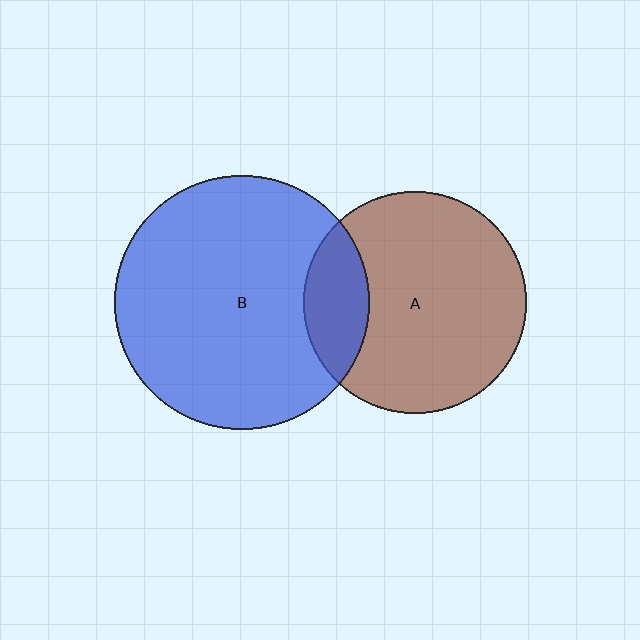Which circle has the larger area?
Circle B (blue).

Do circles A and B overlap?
Yes.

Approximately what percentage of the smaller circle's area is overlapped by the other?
Approximately 20%.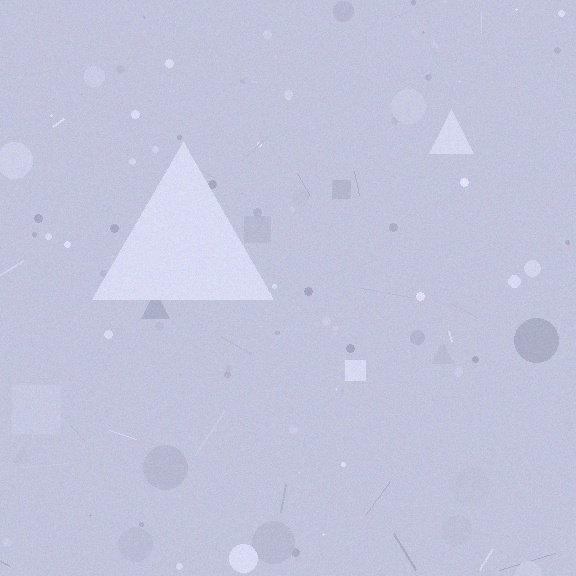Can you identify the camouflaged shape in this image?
The camouflaged shape is a triangle.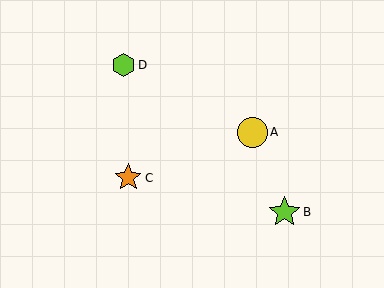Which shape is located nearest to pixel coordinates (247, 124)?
The yellow circle (labeled A) at (252, 132) is nearest to that location.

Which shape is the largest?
The lime star (labeled B) is the largest.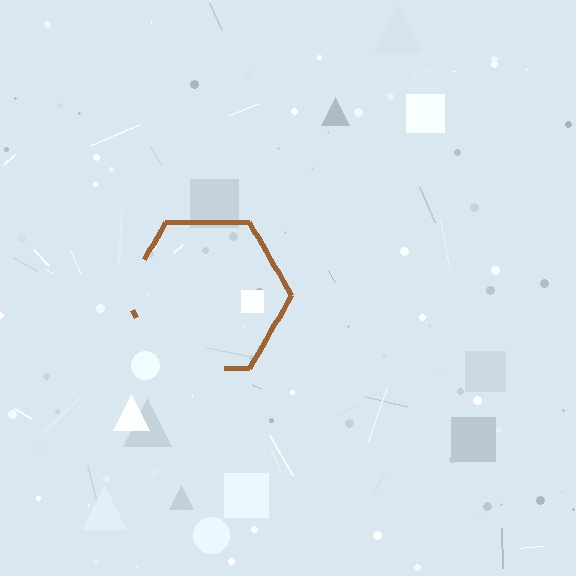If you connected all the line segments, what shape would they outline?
They would outline a hexagon.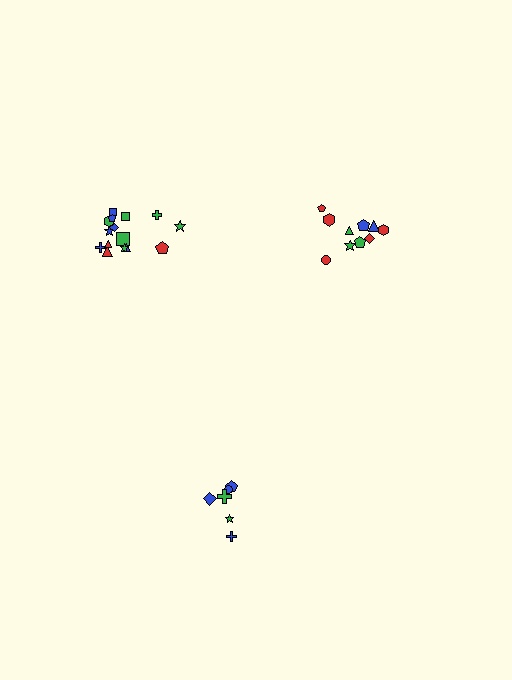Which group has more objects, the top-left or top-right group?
The top-left group.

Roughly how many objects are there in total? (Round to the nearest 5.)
Roughly 30 objects in total.